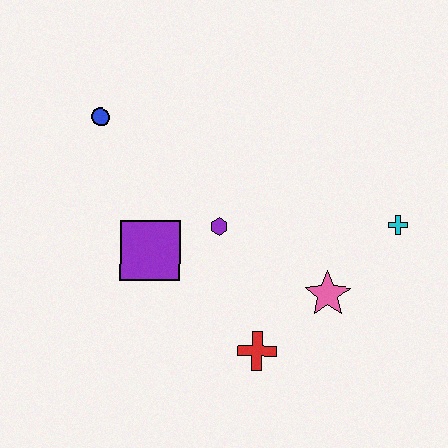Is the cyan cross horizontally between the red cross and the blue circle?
No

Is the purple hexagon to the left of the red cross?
Yes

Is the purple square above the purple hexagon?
No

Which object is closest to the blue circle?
The purple square is closest to the blue circle.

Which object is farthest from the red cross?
The blue circle is farthest from the red cross.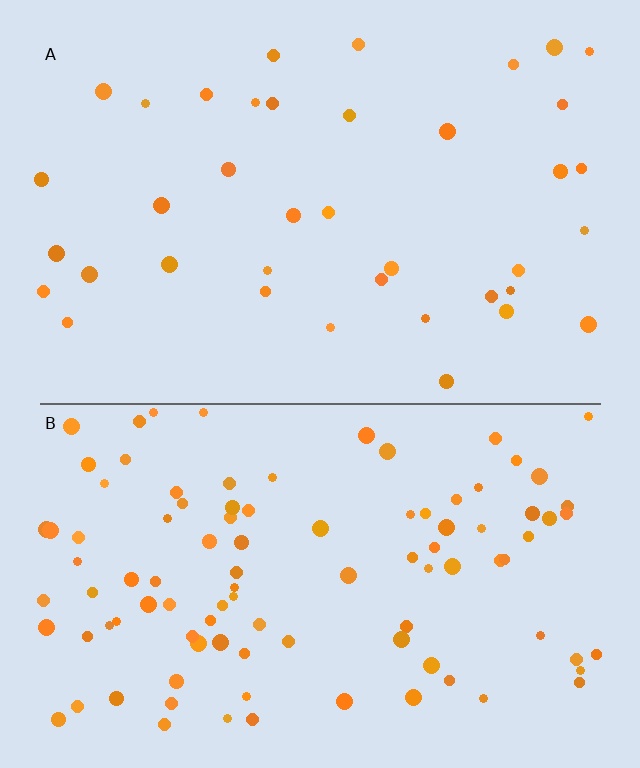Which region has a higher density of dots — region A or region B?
B (the bottom).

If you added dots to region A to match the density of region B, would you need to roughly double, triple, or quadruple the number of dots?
Approximately triple.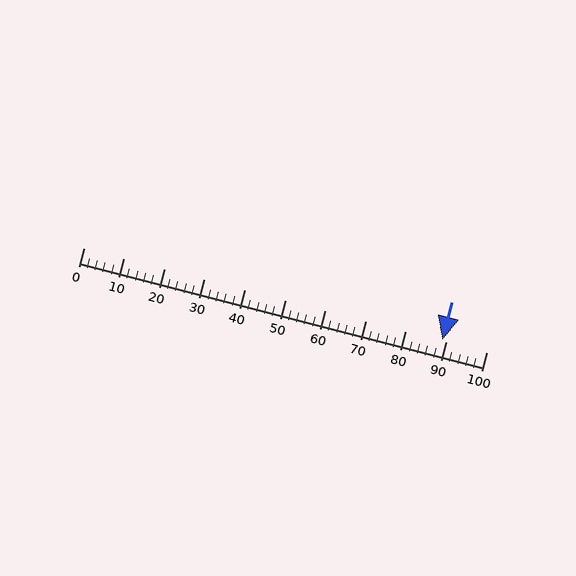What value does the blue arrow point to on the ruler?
The blue arrow points to approximately 89.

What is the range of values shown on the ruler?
The ruler shows values from 0 to 100.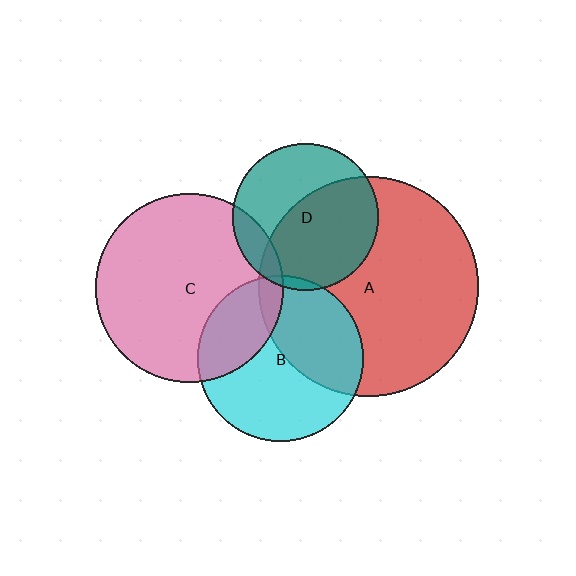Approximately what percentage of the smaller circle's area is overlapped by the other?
Approximately 25%.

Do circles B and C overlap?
Yes.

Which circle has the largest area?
Circle A (red).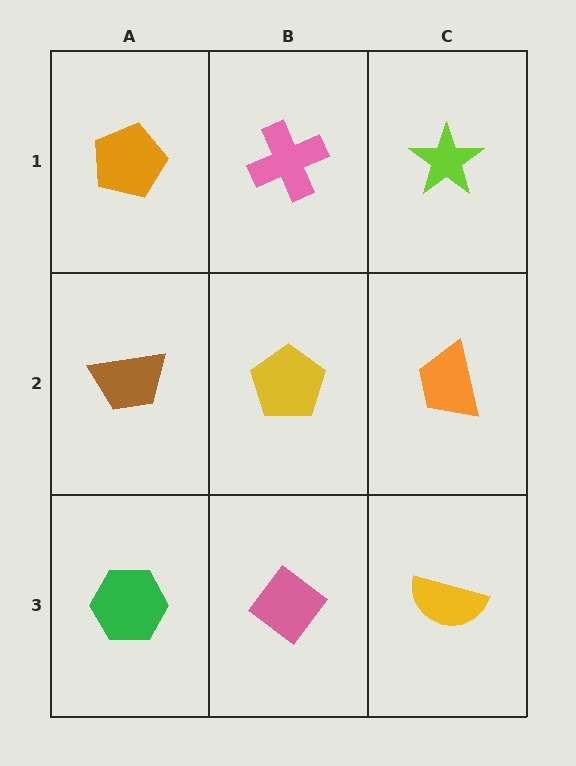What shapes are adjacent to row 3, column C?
An orange trapezoid (row 2, column C), a pink diamond (row 3, column B).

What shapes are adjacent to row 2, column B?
A pink cross (row 1, column B), a pink diamond (row 3, column B), a brown trapezoid (row 2, column A), an orange trapezoid (row 2, column C).